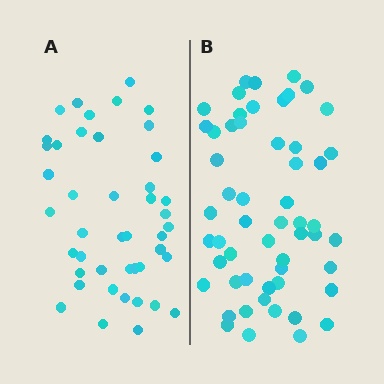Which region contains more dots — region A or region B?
Region B (the right region) has more dots.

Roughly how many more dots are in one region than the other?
Region B has roughly 12 or so more dots than region A.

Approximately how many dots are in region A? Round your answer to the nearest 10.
About 40 dots. (The exact count is 44, which rounds to 40.)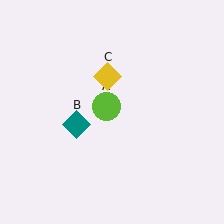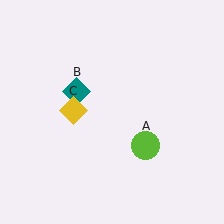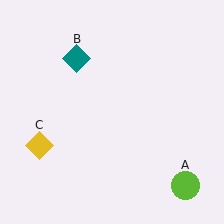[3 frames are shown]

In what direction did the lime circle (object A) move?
The lime circle (object A) moved down and to the right.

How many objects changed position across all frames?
3 objects changed position: lime circle (object A), teal diamond (object B), yellow diamond (object C).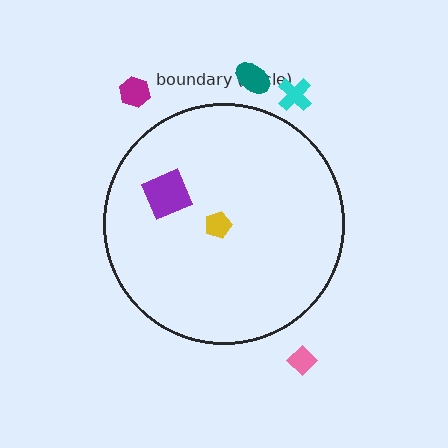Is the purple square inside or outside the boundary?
Inside.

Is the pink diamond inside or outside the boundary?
Outside.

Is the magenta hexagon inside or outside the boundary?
Outside.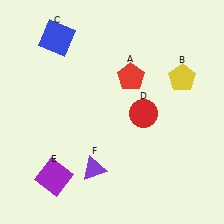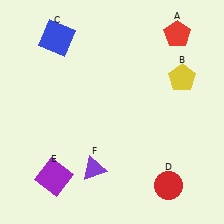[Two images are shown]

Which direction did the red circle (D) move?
The red circle (D) moved down.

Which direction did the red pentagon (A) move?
The red pentagon (A) moved right.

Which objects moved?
The objects that moved are: the red pentagon (A), the red circle (D).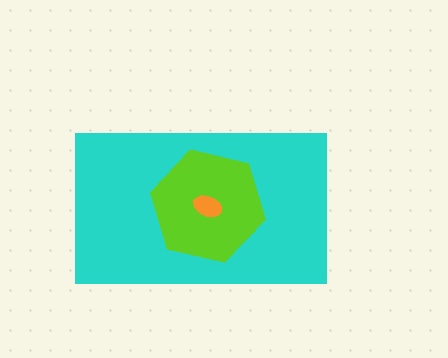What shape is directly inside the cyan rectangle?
The lime hexagon.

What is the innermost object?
The orange ellipse.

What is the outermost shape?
The cyan rectangle.